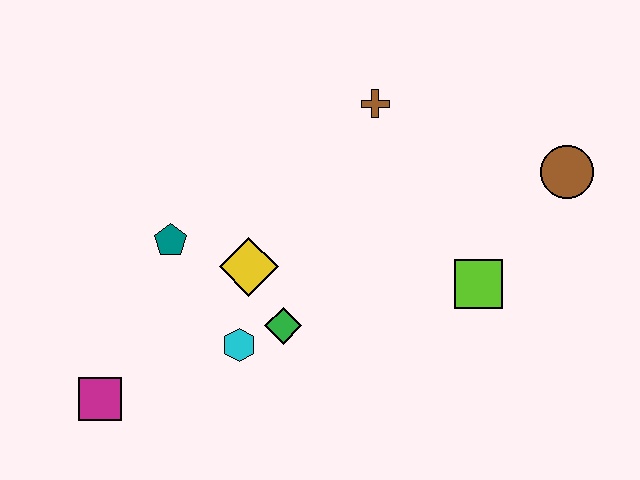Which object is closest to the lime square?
The brown circle is closest to the lime square.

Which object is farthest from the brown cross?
The magenta square is farthest from the brown cross.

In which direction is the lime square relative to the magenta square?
The lime square is to the right of the magenta square.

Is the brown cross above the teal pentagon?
Yes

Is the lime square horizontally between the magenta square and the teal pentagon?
No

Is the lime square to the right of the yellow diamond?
Yes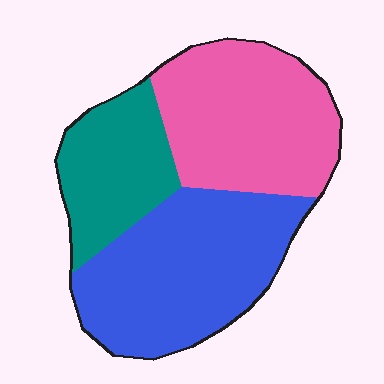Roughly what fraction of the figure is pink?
Pink takes up about three eighths (3/8) of the figure.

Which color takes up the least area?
Teal, at roughly 20%.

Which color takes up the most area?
Blue, at roughly 40%.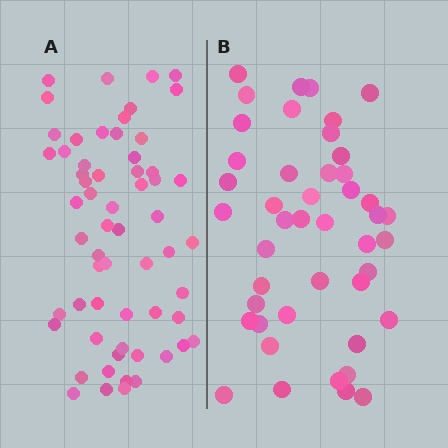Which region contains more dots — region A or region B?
Region A (the left region) has more dots.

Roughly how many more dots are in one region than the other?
Region A has approximately 15 more dots than region B.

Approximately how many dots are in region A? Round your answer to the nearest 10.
About 60 dots.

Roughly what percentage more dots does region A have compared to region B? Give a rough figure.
About 35% more.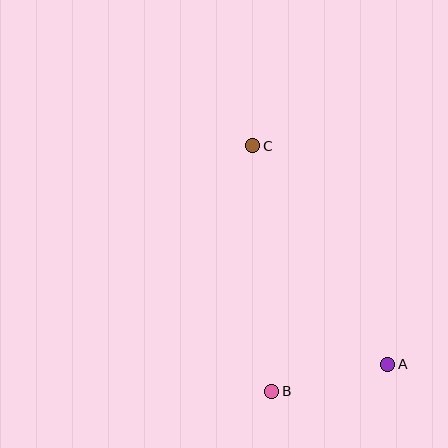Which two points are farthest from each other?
Points A and C are farthest from each other.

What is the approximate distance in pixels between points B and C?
The distance between B and C is approximately 246 pixels.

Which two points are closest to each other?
Points A and B are closest to each other.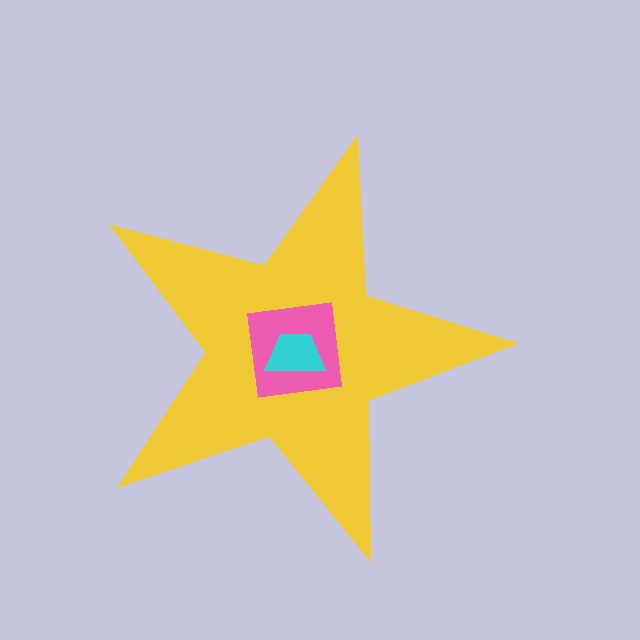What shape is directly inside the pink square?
The cyan trapezoid.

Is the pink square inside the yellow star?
Yes.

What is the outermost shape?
The yellow star.